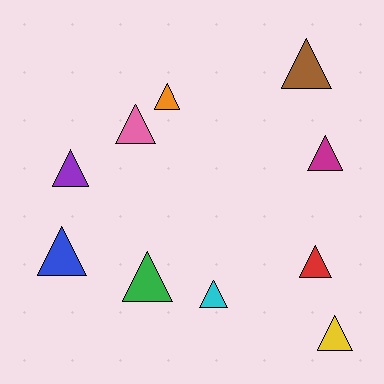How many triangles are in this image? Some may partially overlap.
There are 10 triangles.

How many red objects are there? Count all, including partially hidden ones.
There is 1 red object.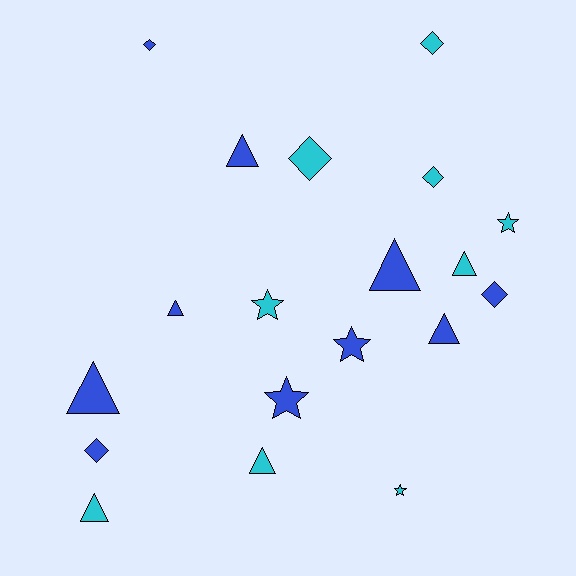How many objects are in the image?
There are 19 objects.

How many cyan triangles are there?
There are 3 cyan triangles.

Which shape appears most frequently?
Triangle, with 8 objects.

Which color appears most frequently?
Blue, with 10 objects.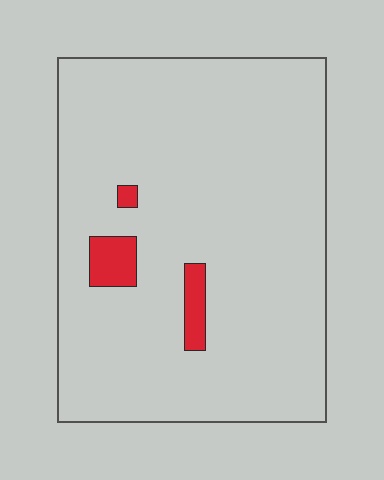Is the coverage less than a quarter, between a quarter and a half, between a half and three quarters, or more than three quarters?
Less than a quarter.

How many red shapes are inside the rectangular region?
3.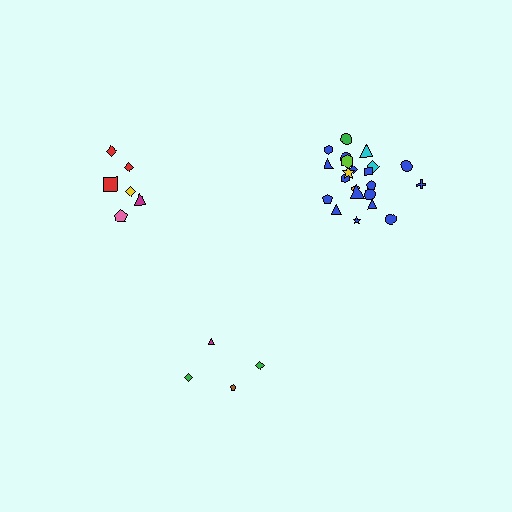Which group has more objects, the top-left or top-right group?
The top-right group.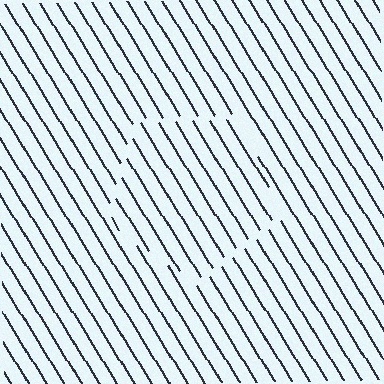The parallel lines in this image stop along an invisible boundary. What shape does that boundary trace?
An illusory pentagon. The interior of the shape contains the same grating, shifted by half a period — the contour is defined by the phase discontinuity where line-ends from the inner and outer gratings abut.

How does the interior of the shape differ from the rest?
The interior of the shape contains the same grating, shifted by half a period — the contour is defined by the phase discontinuity where line-ends from the inner and outer gratings abut.